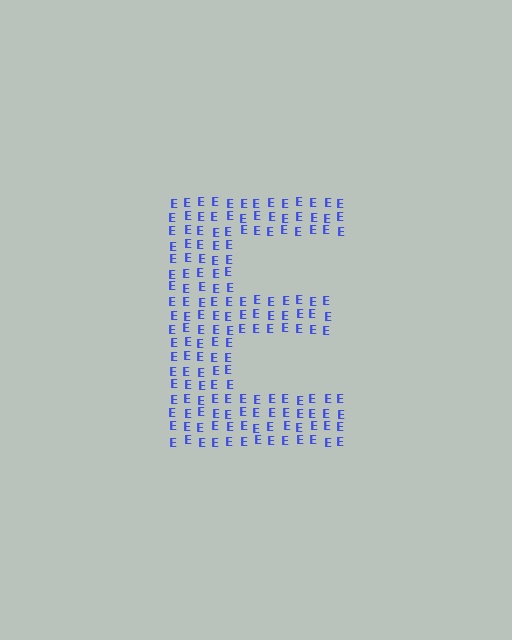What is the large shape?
The large shape is the letter E.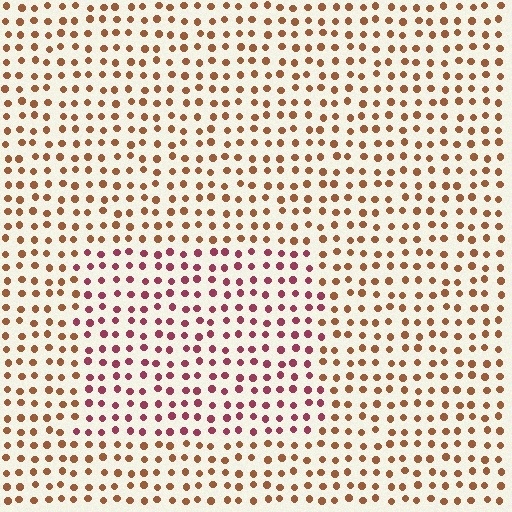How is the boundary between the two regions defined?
The boundary is defined purely by a slight shift in hue (about 42 degrees). Spacing, size, and orientation are identical on both sides.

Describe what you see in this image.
The image is filled with small brown elements in a uniform arrangement. A rectangle-shaped region is visible where the elements are tinted to a slightly different hue, forming a subtle color boundary.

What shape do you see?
I see a rectangle.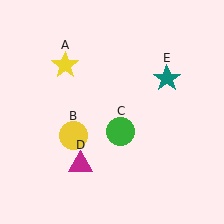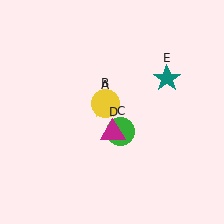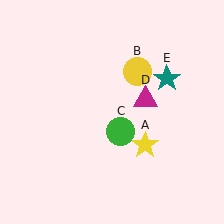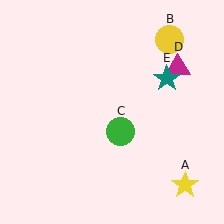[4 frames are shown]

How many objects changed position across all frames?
3 objects changed position: yellow star (object A), yellow circle (object B), magenta triangle (object D).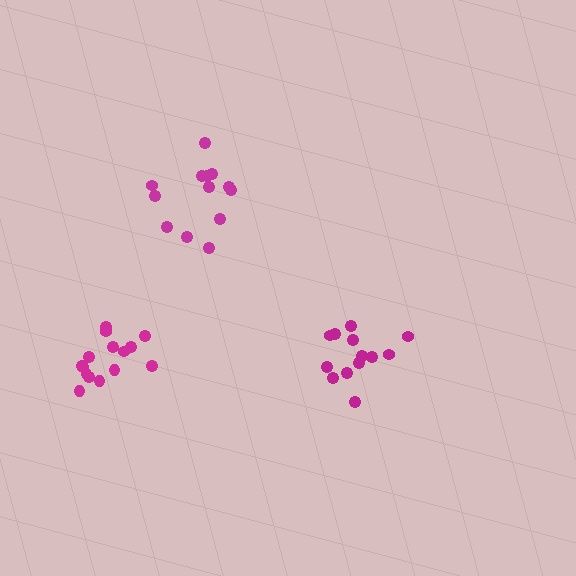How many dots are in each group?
Group 1: 13 dots, Group 2: 15 dots, Group 3: 13 dots (41 total).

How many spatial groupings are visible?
There are 3 spatial groupings.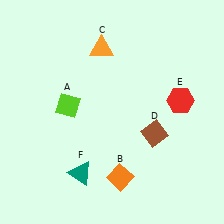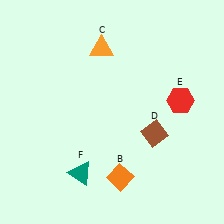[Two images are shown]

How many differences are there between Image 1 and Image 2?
There is 1 difference between the two images.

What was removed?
The lime diamond (A) was removed in Image 2.